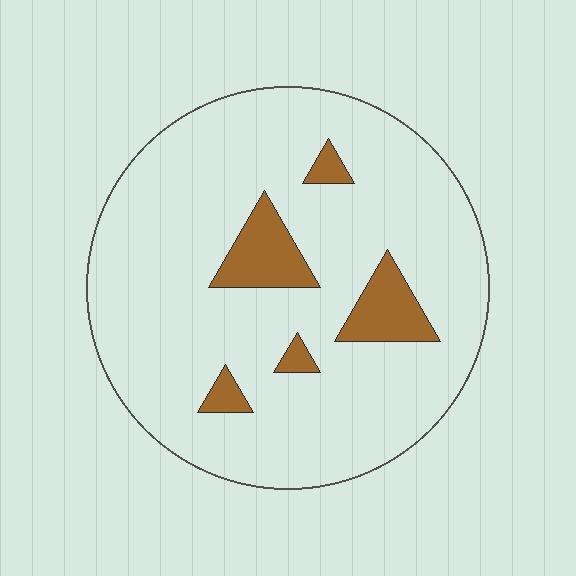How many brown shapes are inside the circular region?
5.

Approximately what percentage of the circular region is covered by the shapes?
Approximately 10%.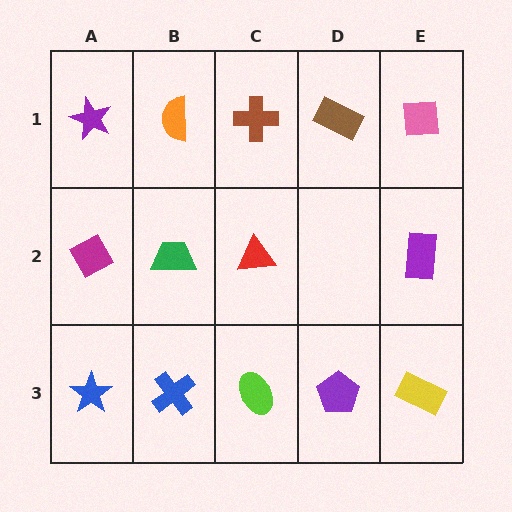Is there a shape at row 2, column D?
No, that cell is empty.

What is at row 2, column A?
A magenta diamond.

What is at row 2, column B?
A green trapezoid.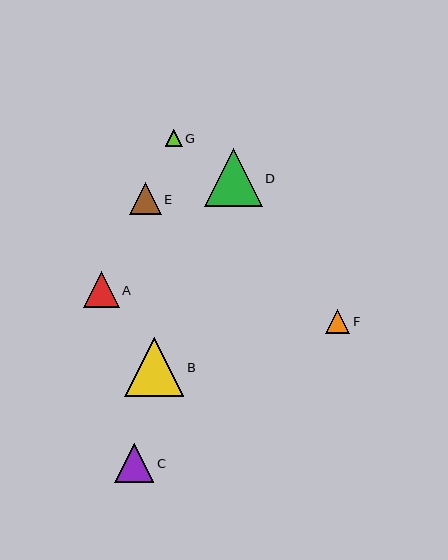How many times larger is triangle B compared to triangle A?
Triangle B is approximately 1.7 times the size of triangle A.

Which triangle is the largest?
Triangle B is the largest with a size of approximately 59 pixels.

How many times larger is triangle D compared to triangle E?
Triangle D is approximately 1.8 times the size of triangle E.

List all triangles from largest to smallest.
From largest to smallest: B, D, C, A, E, F, G.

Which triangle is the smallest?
Triangle G is the smallest with a size of approximately 17 pixels.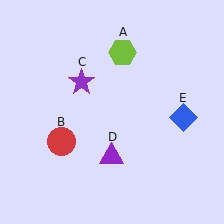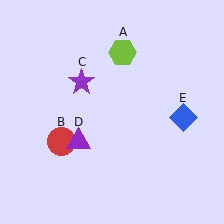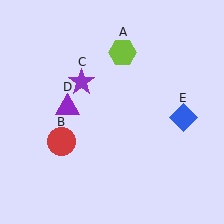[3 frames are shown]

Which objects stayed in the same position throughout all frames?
Lime hexagon (object A) and red circle (object B) and purple star (object C) and blue diamond (object E) remained stationary.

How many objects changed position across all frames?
1 object changed position: purple triangle (object D).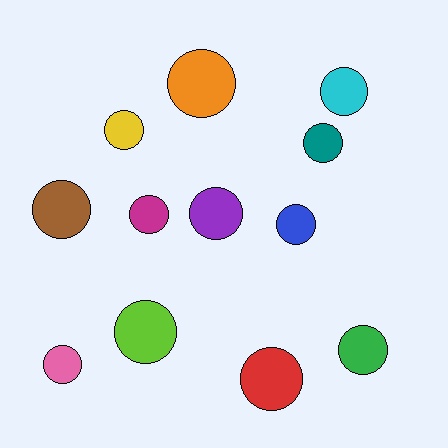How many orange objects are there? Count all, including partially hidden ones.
There is 1 orange object.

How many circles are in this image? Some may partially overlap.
There are 12 circles.